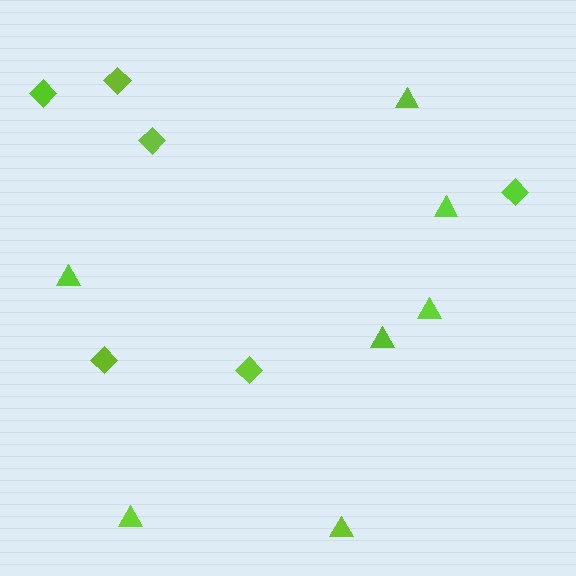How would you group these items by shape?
There are 2 groups: one group of triangles (7) and one group of diamonds (6).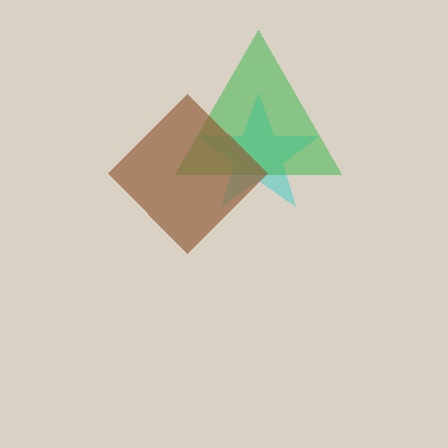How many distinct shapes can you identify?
There are 3 distinct shapes: a cyan star, a green triangle, a brown diamond.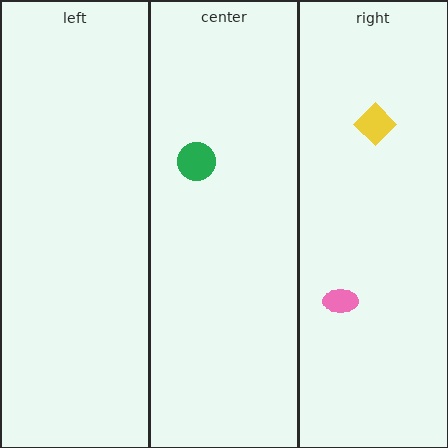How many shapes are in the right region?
2.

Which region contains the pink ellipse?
The right region.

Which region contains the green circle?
The center region.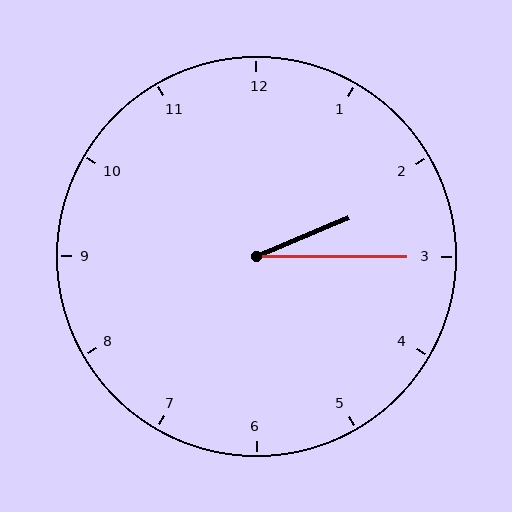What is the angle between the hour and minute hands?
Approximately 22 degrees.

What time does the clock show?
2:15.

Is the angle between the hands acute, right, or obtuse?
It is acute.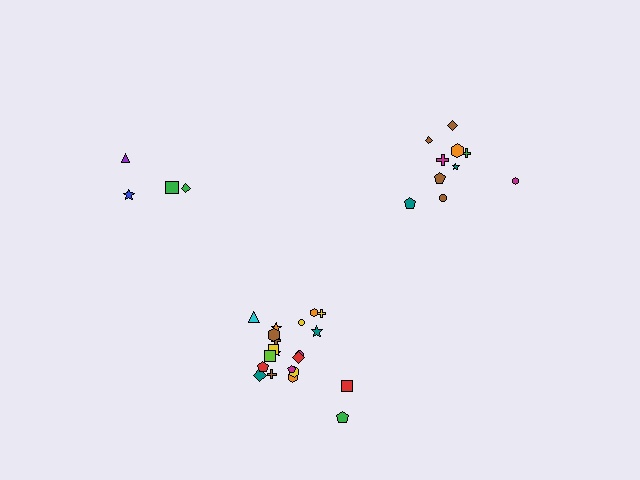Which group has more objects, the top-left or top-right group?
The top-right group.